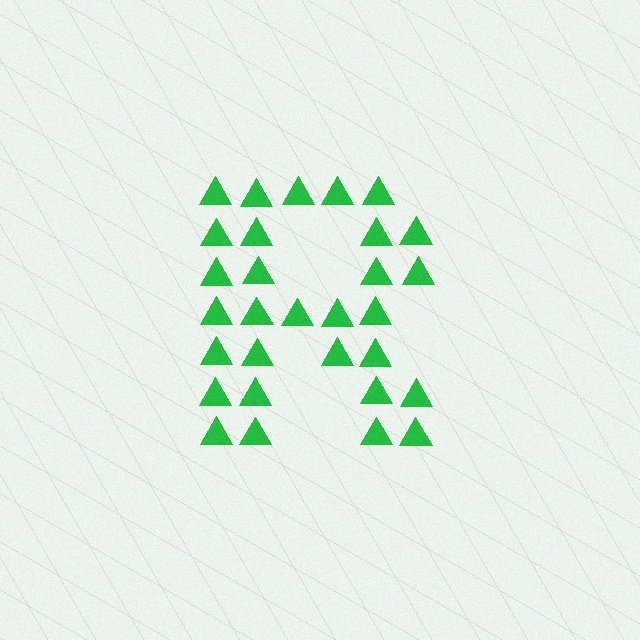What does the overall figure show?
The overall figure shows the letter R.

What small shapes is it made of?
It is made of small triangles.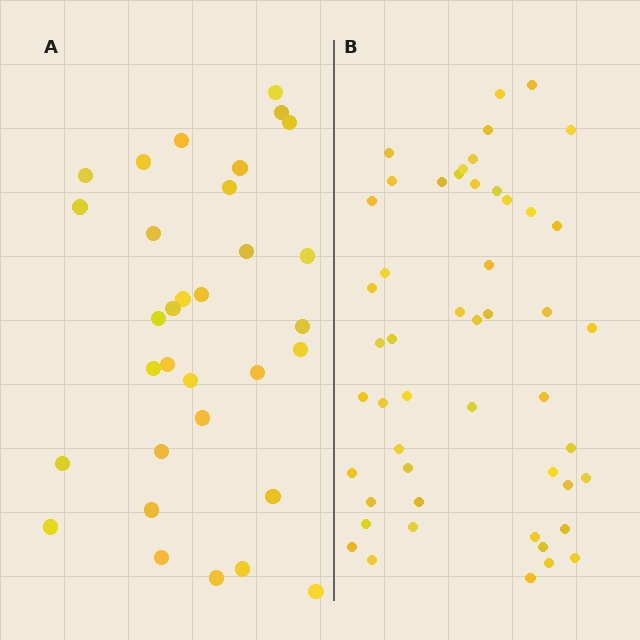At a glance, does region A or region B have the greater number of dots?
Region B (the right region) has more dots.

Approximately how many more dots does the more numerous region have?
Region B has approximately 20 more dots than region A.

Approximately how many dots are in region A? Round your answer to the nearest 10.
About 30 dots. (The exact count is 32, which rounds to 30.)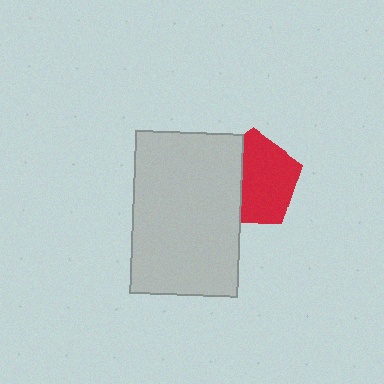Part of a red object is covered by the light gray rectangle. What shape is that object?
It is a pentagon.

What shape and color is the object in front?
The object in front is a light gray rectangle.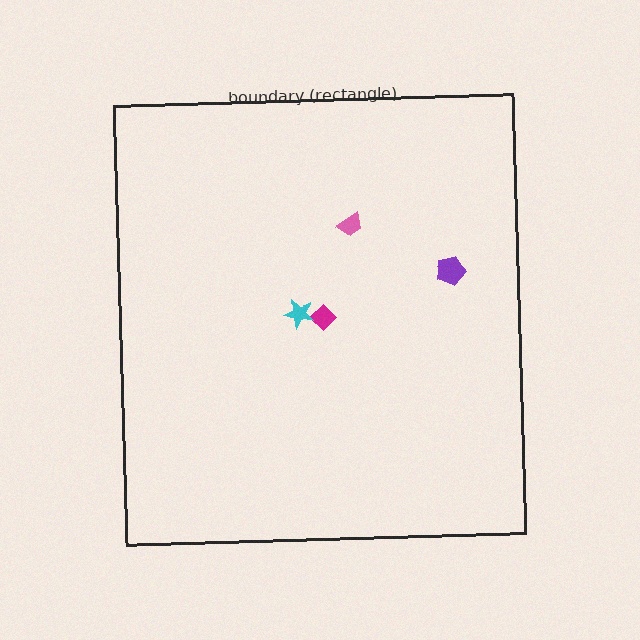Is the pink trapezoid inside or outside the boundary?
Inside.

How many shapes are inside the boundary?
4 inside, 0 outside.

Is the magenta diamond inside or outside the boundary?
Inside.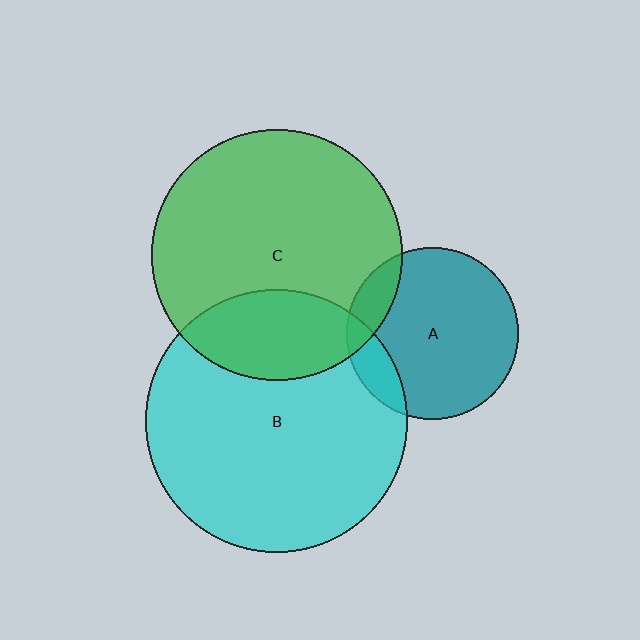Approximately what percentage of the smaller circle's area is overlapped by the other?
Approximately 15%.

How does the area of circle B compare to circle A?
Approximately 2.3 times.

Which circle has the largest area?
Circle B (cyan).